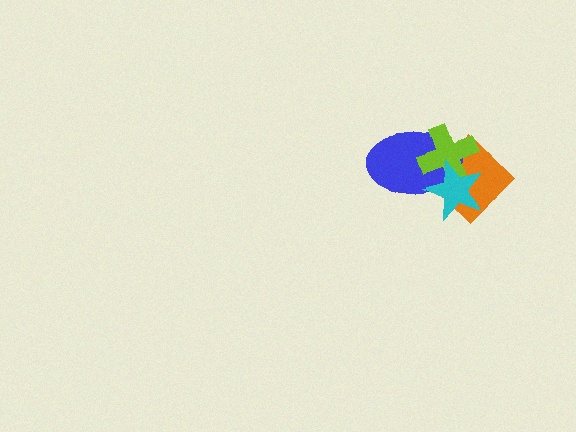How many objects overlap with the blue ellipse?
3 objects overlap with the blue ellipse.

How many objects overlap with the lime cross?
3 objects overlap with the lime cross.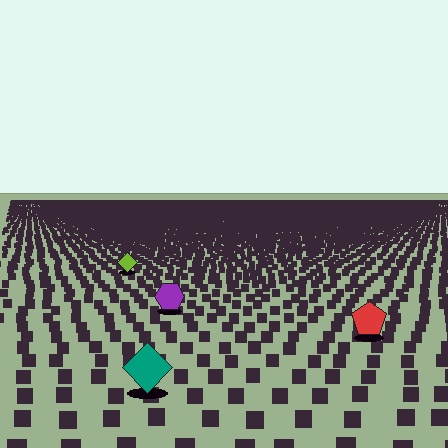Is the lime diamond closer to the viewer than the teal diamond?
No. The teal diamond is closer — you can tell from the texture gradient: the ground texture is coarser near it.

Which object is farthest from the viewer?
The lime diamond is farthest from the viewer. It appears smaller and the ground texture around it is denser.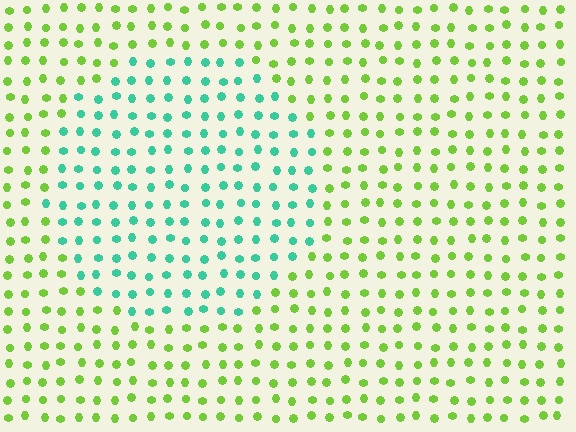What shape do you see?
I see a circle.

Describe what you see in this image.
The image is filled with small lime elements in a uniform arrangement. A circle-shaped region is visible where the elements are tinted to a slightly different hue, forming a subtle color boundary.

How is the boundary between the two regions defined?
The boundary is defined purely by a slight shift in hue (about 64 degrees). Spacing, size, and orientation are identical on both sides.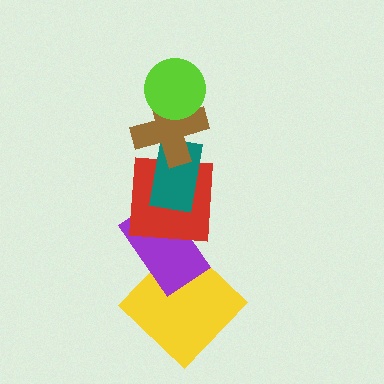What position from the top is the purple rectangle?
The purple rectangle is 5th from the top.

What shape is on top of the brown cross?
The lime circle is on top of the brown cross.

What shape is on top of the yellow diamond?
The purple rectangle is on top of the yellow diamond.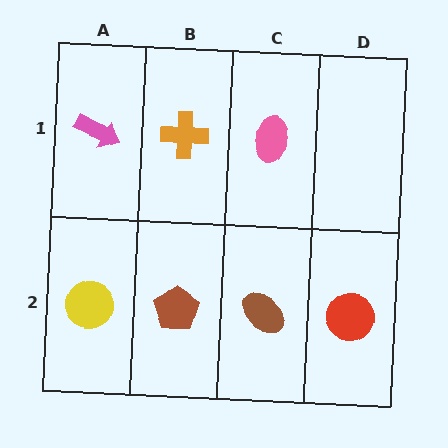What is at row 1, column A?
A pink arrow.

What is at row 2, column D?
A red circle.